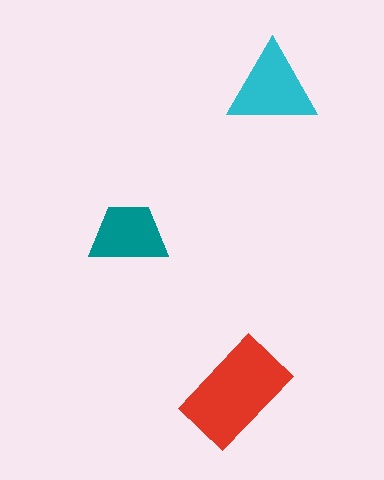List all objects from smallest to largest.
The teal trapezoid, the cyan triangle, the red rectangle.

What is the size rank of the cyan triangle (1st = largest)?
2nd.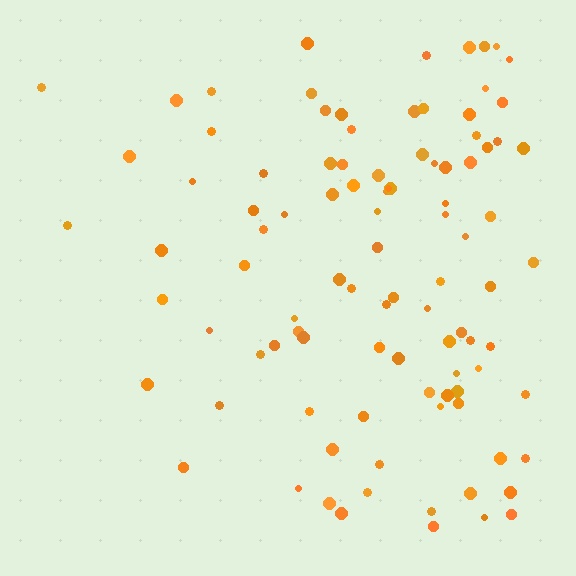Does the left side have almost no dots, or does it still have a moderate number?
Still a moderate number, just noticeably fewer than the right.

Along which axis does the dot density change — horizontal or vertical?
Horizontal.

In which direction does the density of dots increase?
From left to right, with the right side densest.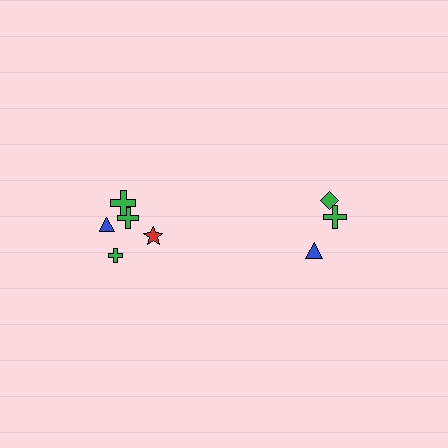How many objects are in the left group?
There are 5 objects.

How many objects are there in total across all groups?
There are 8 objects.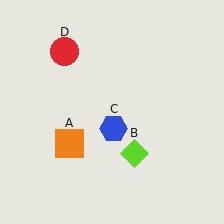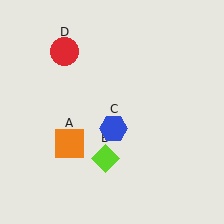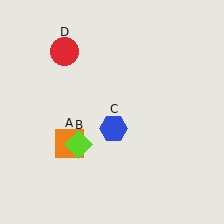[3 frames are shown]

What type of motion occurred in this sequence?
The lime diamond (object B) rotated clockwise around the center of the scene.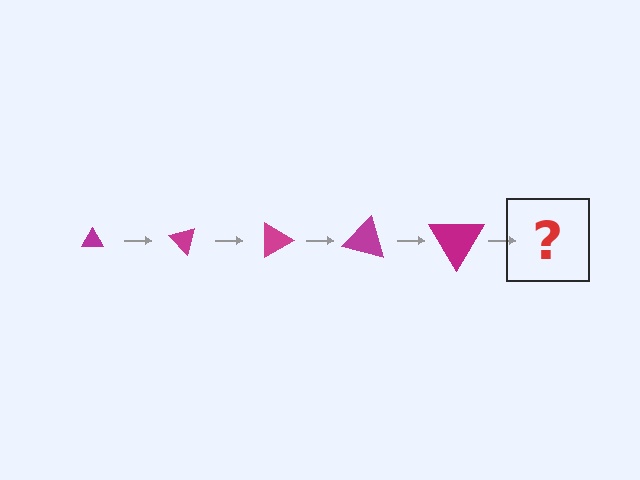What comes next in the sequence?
The next element should be a triangle, larger than the previous one and rotated 225 degrees from the start.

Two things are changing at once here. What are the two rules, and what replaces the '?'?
The two rules are that the triangle grows larger each step and it rotates 45 degrees each step. The '?' should be a triangle, larger than the previous one and rotated 225 degrees from the start.